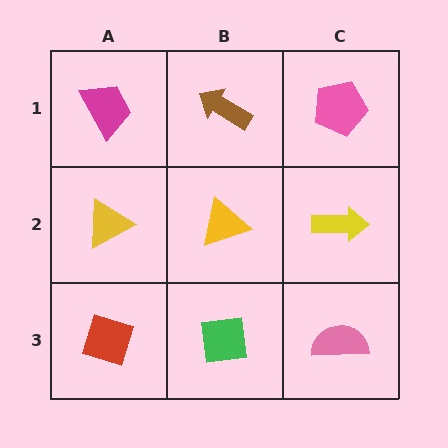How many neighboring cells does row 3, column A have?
2.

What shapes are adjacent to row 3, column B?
A yellow triangle (row 2, column B), a red diamond (row 3, column A), a pink semicircle (row 3, column C).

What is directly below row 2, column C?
A pink semicircle.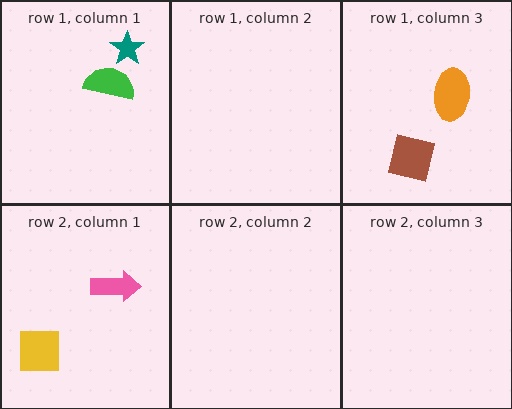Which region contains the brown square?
The row 1, column 3 region.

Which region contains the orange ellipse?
The row 1, column 3 region.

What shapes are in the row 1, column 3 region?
The orange ellipse, the brown square.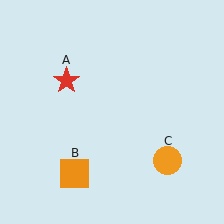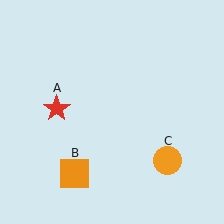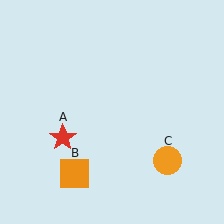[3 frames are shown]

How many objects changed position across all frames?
1 object changed position: red star (object A).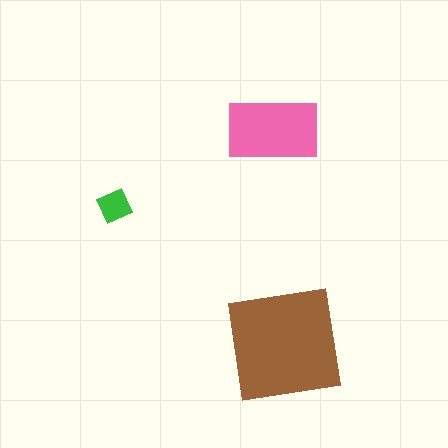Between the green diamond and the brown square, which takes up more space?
The brown square.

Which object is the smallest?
The green diamond.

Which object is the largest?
The brown square.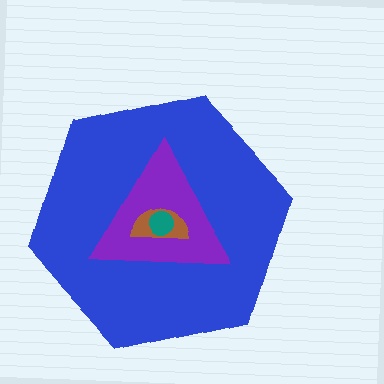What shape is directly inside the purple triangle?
The brown semicircle.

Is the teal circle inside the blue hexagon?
Yes.